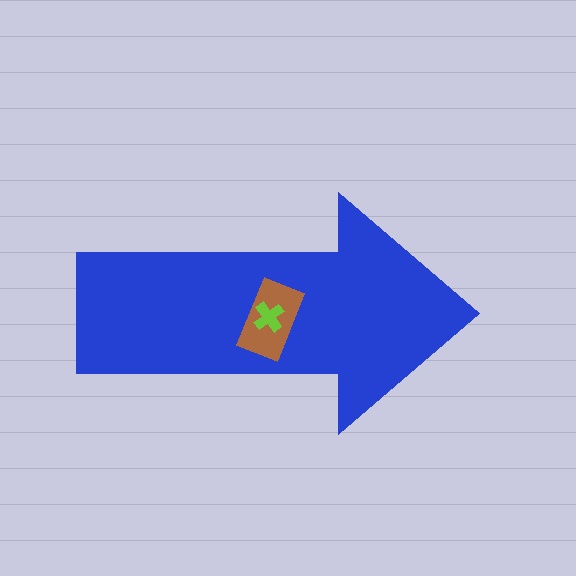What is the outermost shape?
The blue arrow.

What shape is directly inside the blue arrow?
The brown rectangle.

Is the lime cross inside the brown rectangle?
Yes.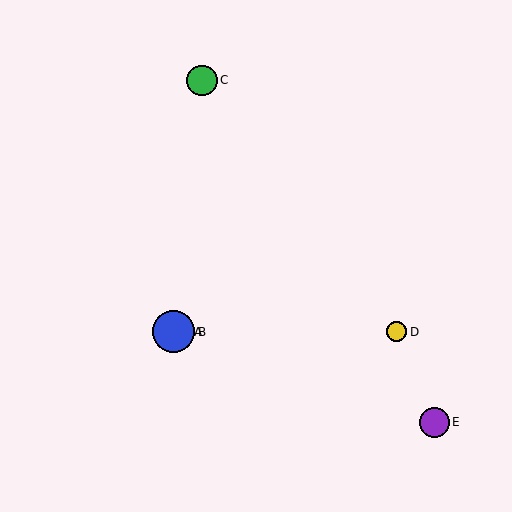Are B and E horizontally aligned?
No, B is at y≈332 and E is at y≈422.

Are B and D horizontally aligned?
Yes, both are at y≈332.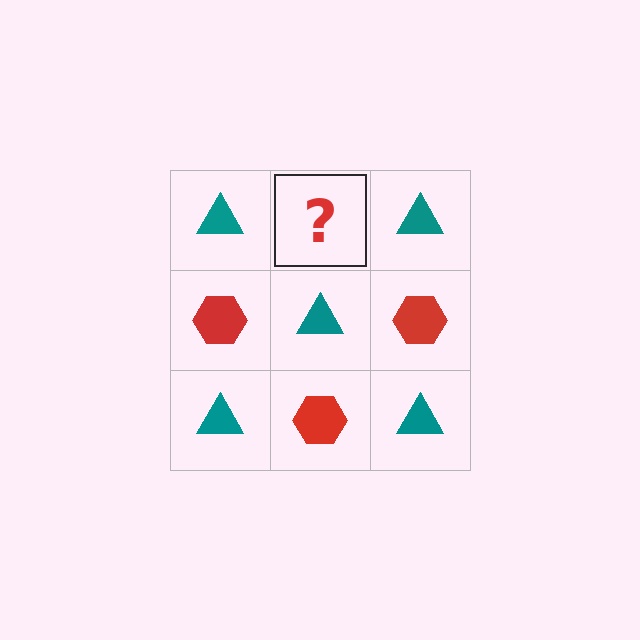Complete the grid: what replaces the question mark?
The question mark should be replaced with a red hexagon.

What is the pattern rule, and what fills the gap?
The rule is that it alternates teal triangle and red hexagon in a checkerboard pattern. The gap should be filled with a red hexagon.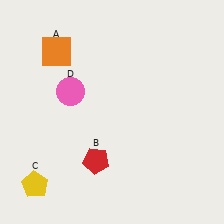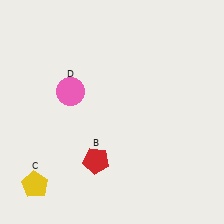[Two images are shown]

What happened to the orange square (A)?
The orange square (A) was removed in Image 2. It was in the top-left area of Image 1.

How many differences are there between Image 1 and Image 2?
There is 1 difference between the two images.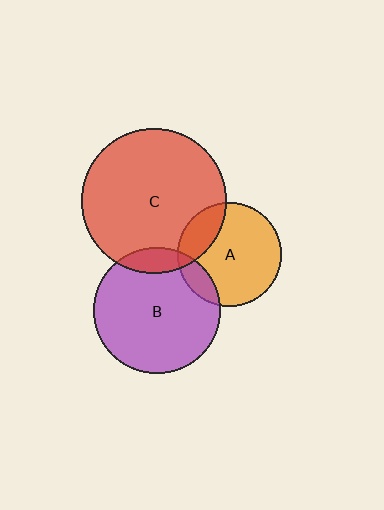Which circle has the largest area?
Circle C (red).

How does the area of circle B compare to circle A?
Approximately 1.5 times.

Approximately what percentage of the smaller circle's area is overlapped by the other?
Approximately 15%.